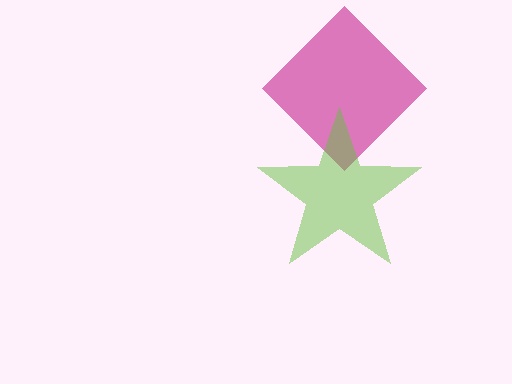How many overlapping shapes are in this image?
There are 2 overlapping shapes in the image.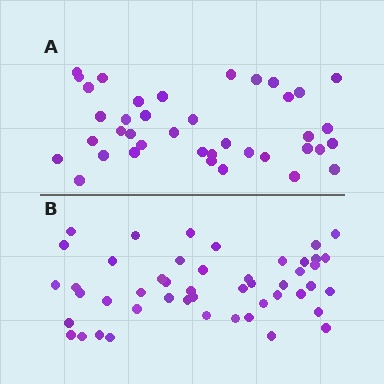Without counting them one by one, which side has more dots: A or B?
Region B (the bottom region) has more dots.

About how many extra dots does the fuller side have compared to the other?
Region B has roughly 8 or so more dots than region A.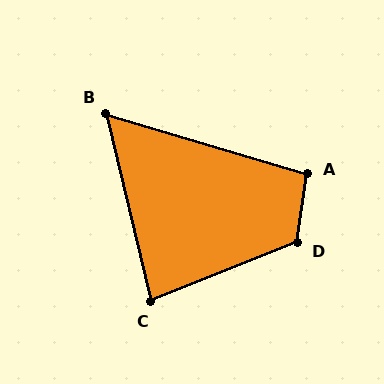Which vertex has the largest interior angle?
D, at approximately 120 degrees.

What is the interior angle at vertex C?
Approximately 82 degrees (acute).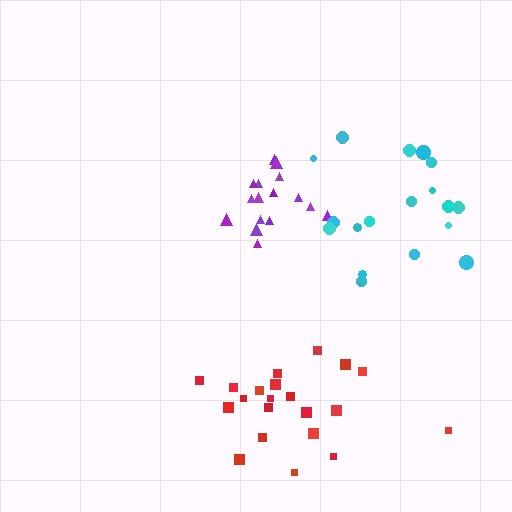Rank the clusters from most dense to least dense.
purple, red, cyan.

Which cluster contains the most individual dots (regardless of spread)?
Red (21).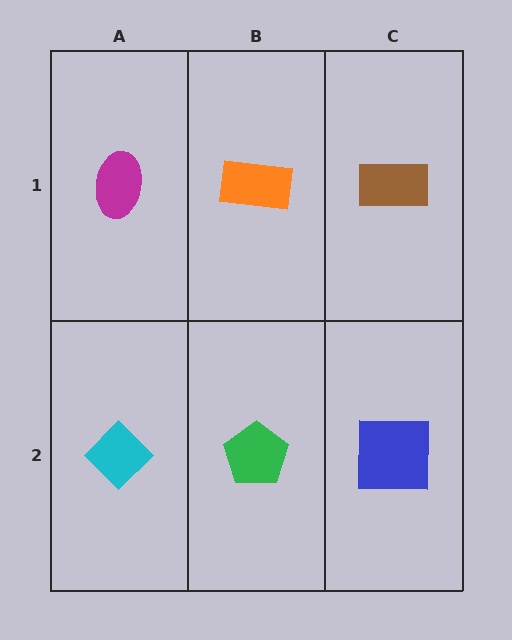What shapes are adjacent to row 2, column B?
An orange rectangle (row 1, column B), a cyan diamond (row 2, column A), a blue square (row 2, column C).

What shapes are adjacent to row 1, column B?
A green pentagon (row 2, column B), a magenta ellipse (row 1, column A), a brown rectangle (row 1, column C).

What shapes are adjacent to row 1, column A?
A cyan diamond (row 2, column A), an orange rectangle (row 1, column B).